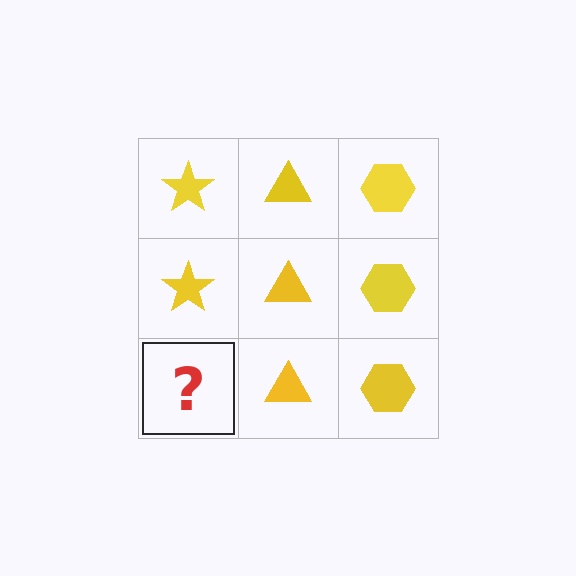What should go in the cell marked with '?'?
The missing cell should contain a yellow star.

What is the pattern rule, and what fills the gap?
The rule is that each column has a consistent shape. The gap should be filled with a yellow star.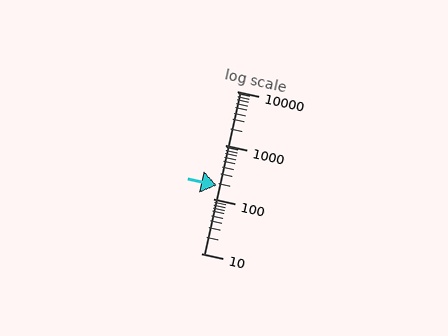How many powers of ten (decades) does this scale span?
The scale spans 3 decades, from 10 to 10000.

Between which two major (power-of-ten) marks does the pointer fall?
The pointer is between 100 and 1000.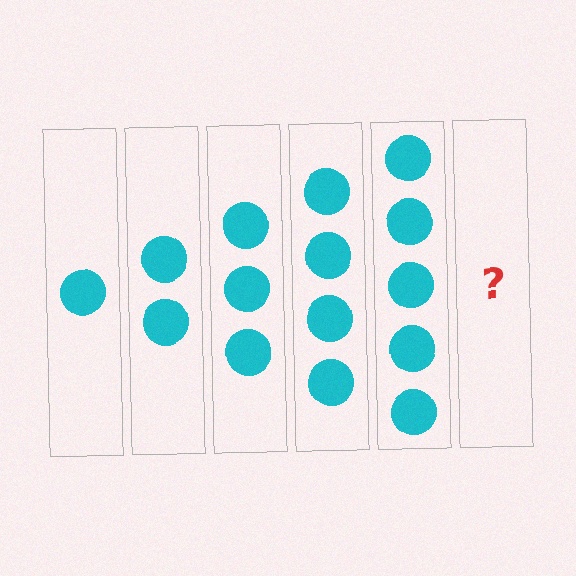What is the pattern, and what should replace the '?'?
The pattern is that each step adds one more circle. The '?' should be 6 circles.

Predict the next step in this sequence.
The next step is 6 circles.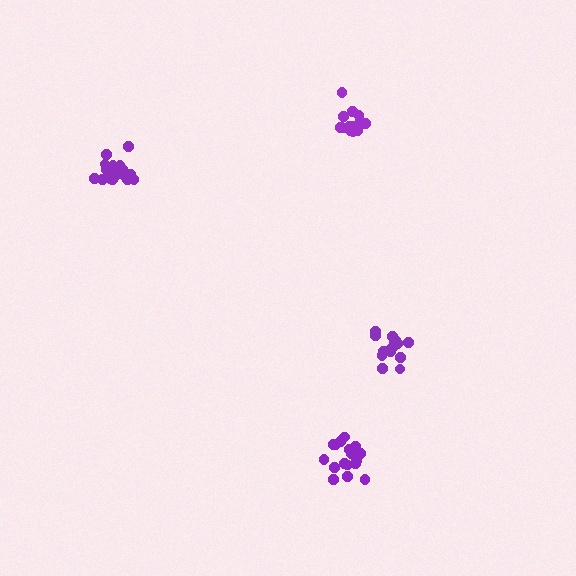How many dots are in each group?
Group 1: 19 dots, Group 2: 17 dots, Group 3: 21 dots, Group 4: 15 dots (72 total).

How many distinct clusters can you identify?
There are 4 distinct clusters.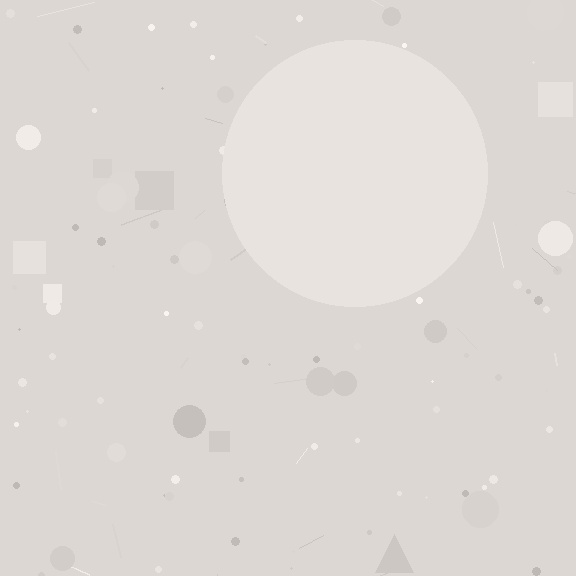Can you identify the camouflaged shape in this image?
The camouflaged shape is a circle.